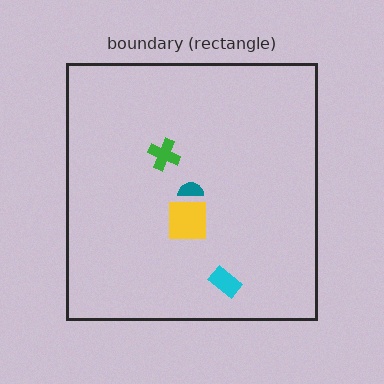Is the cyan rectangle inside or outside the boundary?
Inside.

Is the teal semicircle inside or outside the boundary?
Inside.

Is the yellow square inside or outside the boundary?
Inside.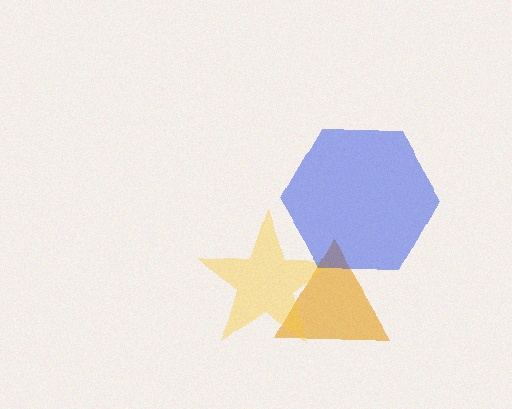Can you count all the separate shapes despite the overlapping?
Yes, there are 3 separate shapes.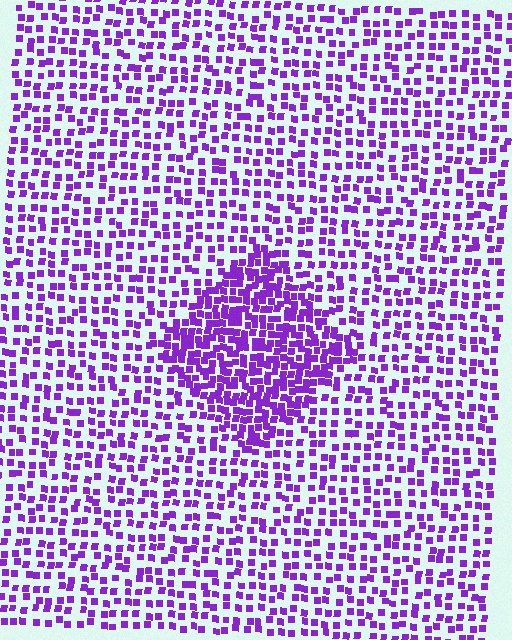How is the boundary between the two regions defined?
The boundary is defined by a change in element density (approximately 2.0x ratio). All elements are the same color, size, and shape.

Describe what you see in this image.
The image contains small purple elements arranged at two different densities. A diamond-shaped region is visible where the elements are more densely packed than the surrounding area.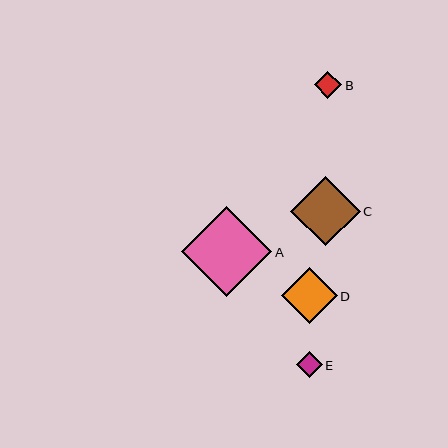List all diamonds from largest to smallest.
From largest to smallest: A, C, D, B, E.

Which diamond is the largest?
Diamond A is the largest with a size of approximately 90 pixels.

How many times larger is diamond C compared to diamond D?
Diamond C is approximately 1.2 times the size of diamond D.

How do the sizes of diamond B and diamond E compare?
Diamond B and diamond E are approximately the same size.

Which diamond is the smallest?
Diamond E is the smallest with a size of approximately 26 pixels.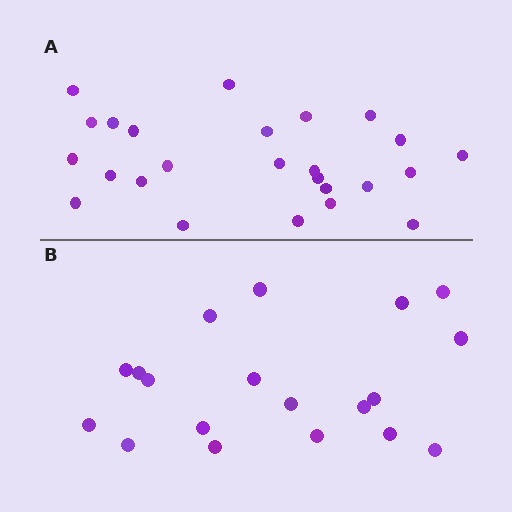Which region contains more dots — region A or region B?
Region A (the top region) has more dots.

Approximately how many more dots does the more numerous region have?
Region A has about 6 more dots than region B.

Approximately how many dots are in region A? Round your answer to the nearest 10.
About 20 dots. (The exact count is 25, which rounds to 20.)